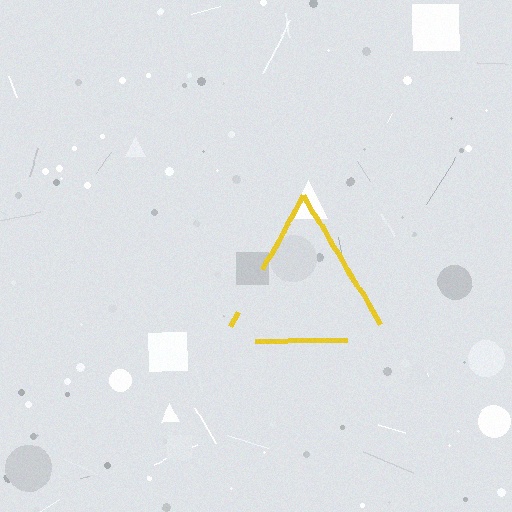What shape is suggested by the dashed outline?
The dashed outline suggests a triangle.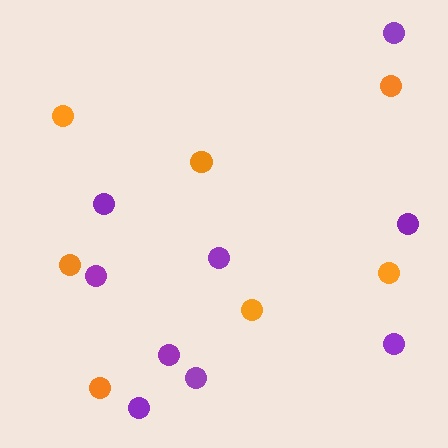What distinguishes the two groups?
There are 2 groups: one group of orange circles (7) and one group of purple circles (9).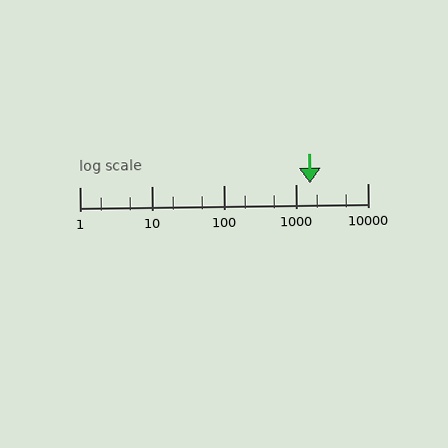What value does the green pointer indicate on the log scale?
The pointer indicates approximately 1600.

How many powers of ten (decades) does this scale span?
The scale spans 4 decades, from 1 to 10000.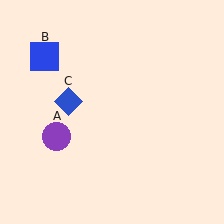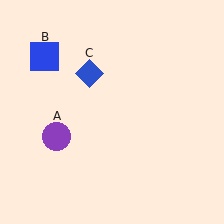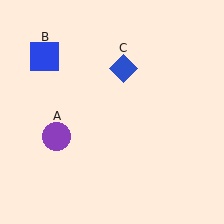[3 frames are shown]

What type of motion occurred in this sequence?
The blue diamond (object C) rotated clockwise around the center of the scene.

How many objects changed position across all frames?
1 object changed position: blue diamond (object C).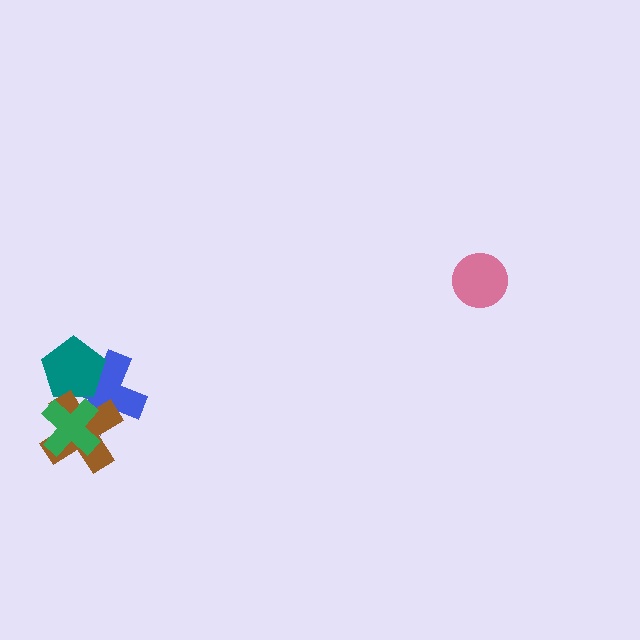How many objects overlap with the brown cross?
3 objects overlap with the brown cross.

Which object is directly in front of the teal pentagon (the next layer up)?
The brown cross is directly in front of the teal pentagon.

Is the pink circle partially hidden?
No, no other shape covers it.